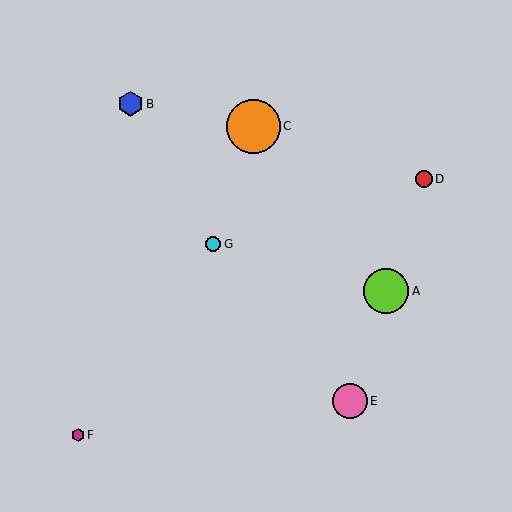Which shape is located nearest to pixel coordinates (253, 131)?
The orange circle (labeled C) at (254, 126) is nearest to that location.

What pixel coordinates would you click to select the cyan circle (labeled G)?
Click at (213, 244) to select the cyan circle G.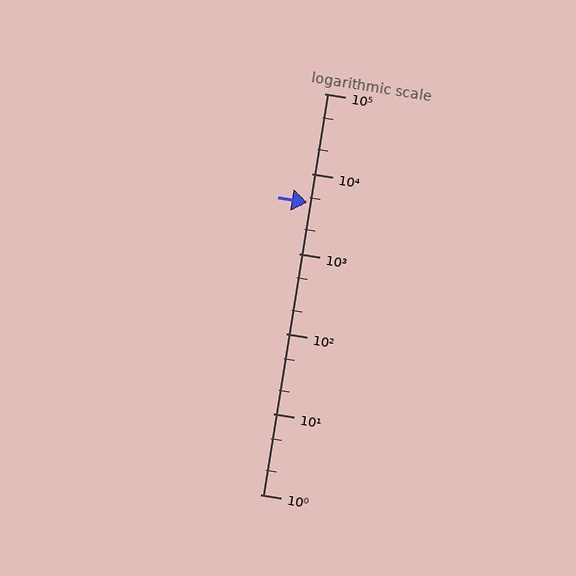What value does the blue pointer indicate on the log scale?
The pointer indicates approximately 4300.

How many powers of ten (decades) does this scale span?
The scale spans 5 decades, from 1 to 100000.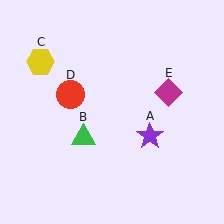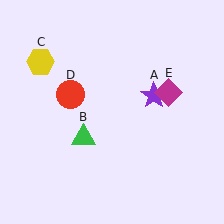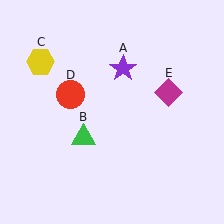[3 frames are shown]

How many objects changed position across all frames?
1 object changed position: purple star (object A).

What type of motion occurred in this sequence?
The purple star (object A) rotated counterclockwise around the center of the scene.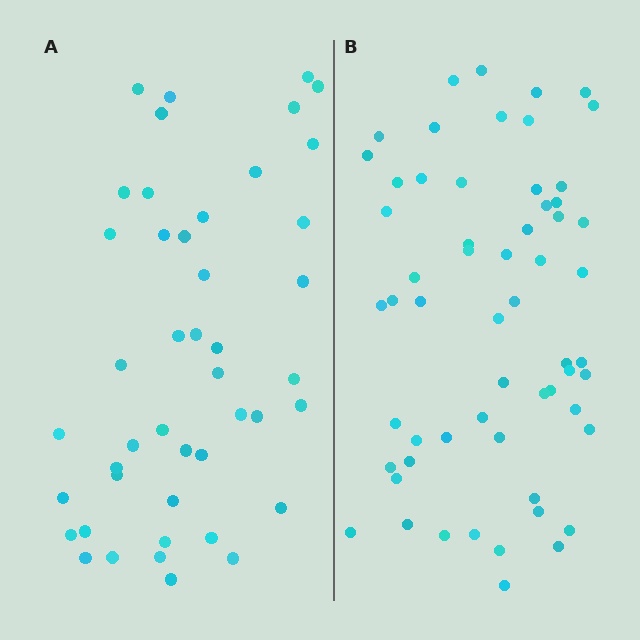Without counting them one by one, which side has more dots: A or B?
Region B (the right region) has more dots.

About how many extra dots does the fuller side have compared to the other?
Region B has approximately 15 more dots than region A.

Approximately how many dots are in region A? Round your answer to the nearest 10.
About 40 dots. (The exact count is 45, which rounds to 40.)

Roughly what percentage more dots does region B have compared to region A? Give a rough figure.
About 30% more.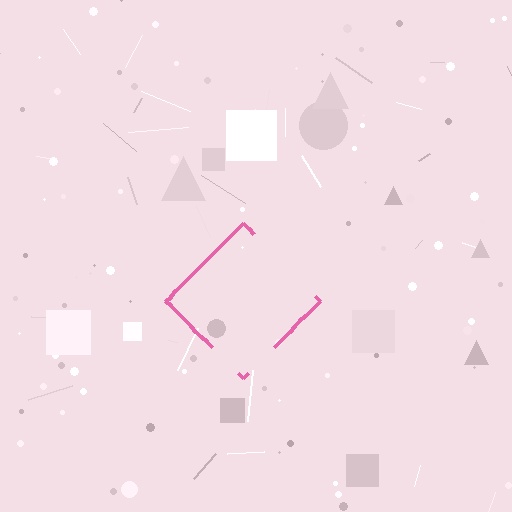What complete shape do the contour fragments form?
The contour fragments form a diamond.